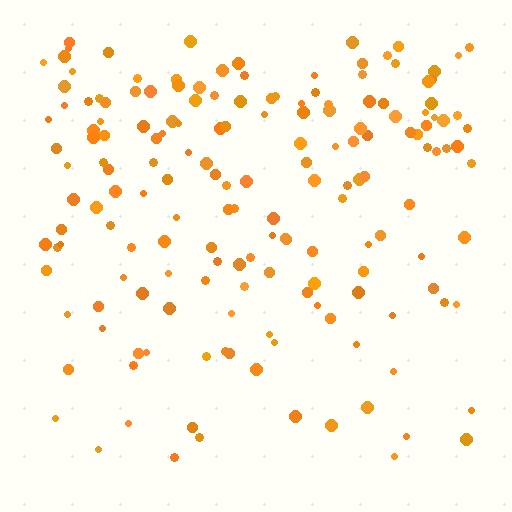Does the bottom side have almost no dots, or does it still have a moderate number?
Still a moderate number, just noticeably fewer than the top.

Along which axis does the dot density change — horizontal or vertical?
Vertical.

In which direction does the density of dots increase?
From bottom to top, with the top side densest.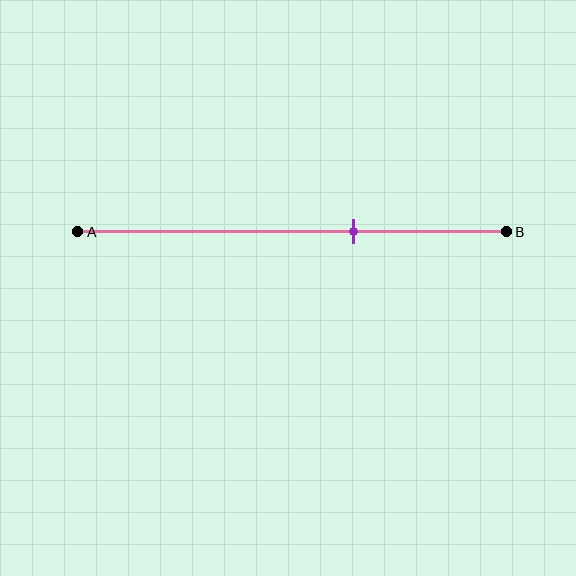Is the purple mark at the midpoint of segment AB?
No, the mark is at about 65% from A, not at the 50% midpoint.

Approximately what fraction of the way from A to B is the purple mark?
The purple mark is approximately 65% of the way from A to B.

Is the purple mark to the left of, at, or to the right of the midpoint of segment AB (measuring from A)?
The purple mark is to the right of the midpoint of segment AB.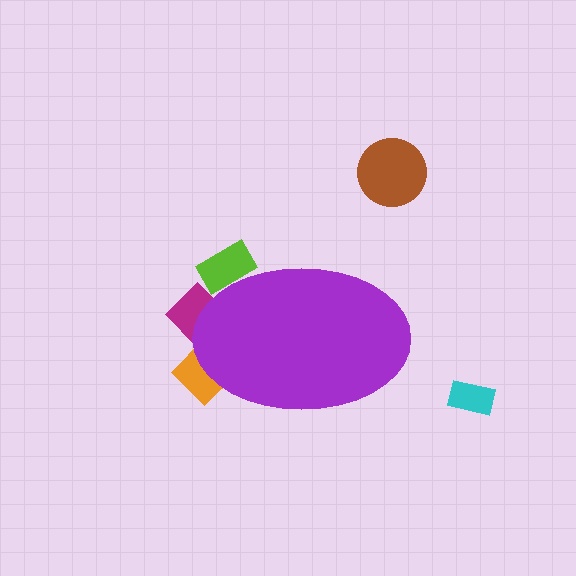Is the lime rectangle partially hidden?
Yes, the lime rectangle is partially hidden behind the purple ellipse.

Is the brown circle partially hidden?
No, the brown circle is fully visible.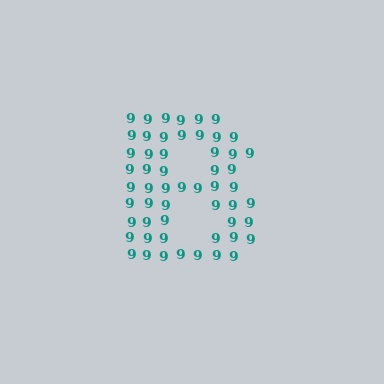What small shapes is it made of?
It is made of small digit 9's.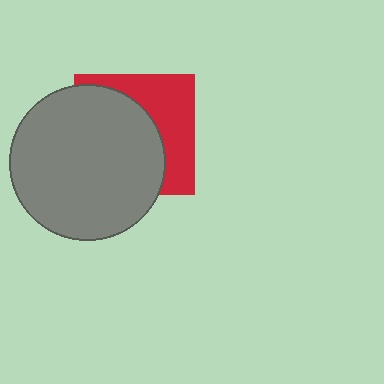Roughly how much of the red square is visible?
A small part of it is visible (roughly 40%).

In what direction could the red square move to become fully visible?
The red square could move right. That would shift it out from behind the gray circle entirely.